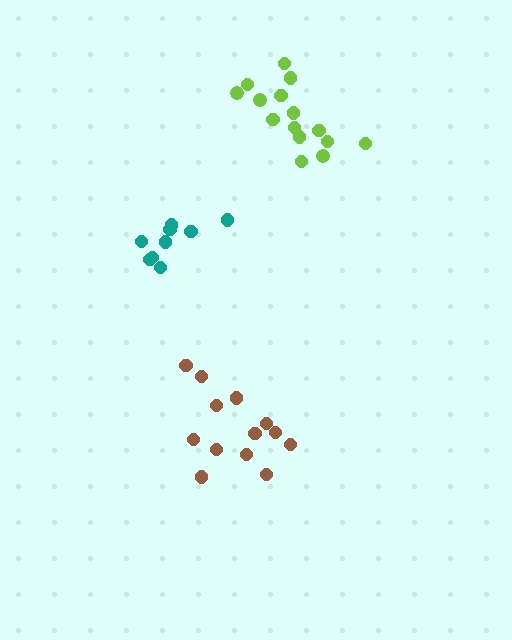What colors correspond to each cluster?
The clusters are colored: teal, lime, brown.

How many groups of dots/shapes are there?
There are 3 groups.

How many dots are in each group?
Group 1: 9 dots, Group 2: 15 dots, Group 3: 13 dots (37 total).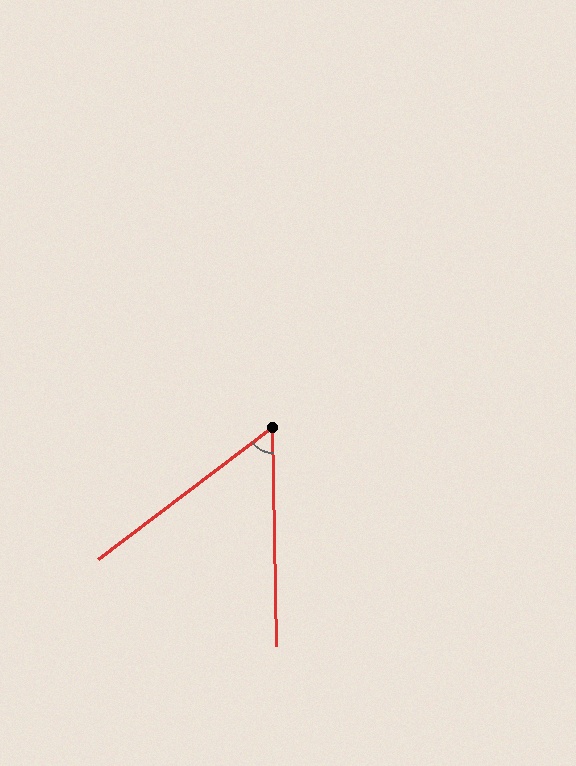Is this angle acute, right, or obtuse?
It is acute.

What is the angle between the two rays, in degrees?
Approximately 54 degrees.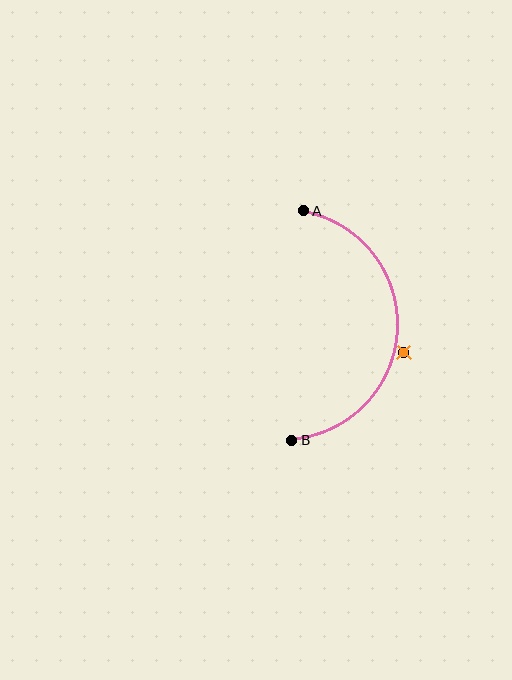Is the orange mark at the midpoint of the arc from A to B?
No — the orange mark does not lie on the arc at all. It sits slightly outside the curve.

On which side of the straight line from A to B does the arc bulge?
The arc bulges to the right of the straight line connecting A and B.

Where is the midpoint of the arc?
The arc midpoint is the point on the curve farthest from the straight line joining A and B. It sits to the right of that line.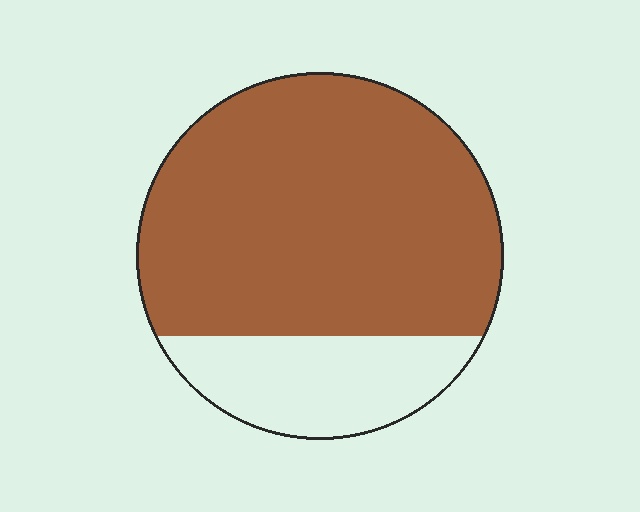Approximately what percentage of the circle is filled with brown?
Approximately 75%.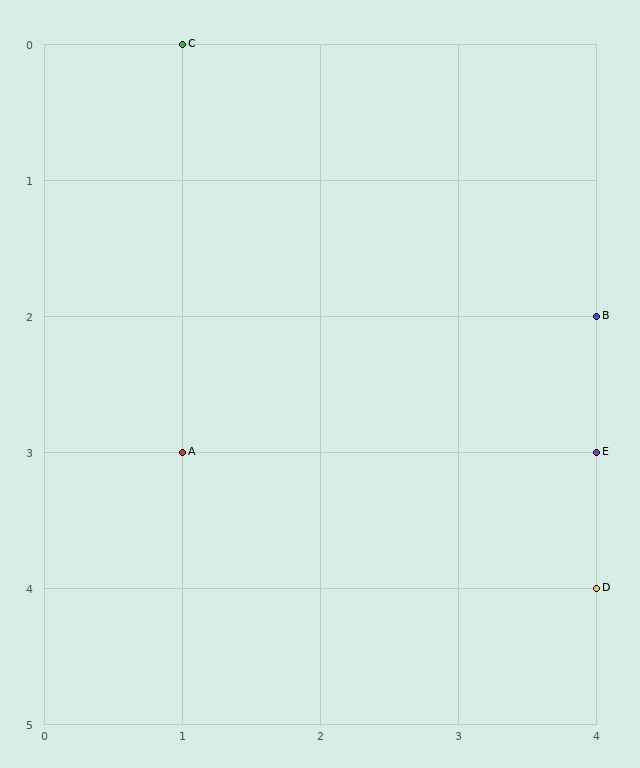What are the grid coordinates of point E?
Point E is at grid coordinates (4, 3).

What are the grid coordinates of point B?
Point B is at grid coordinates (4, 2).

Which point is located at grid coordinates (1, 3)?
Point A is at (1, 3).